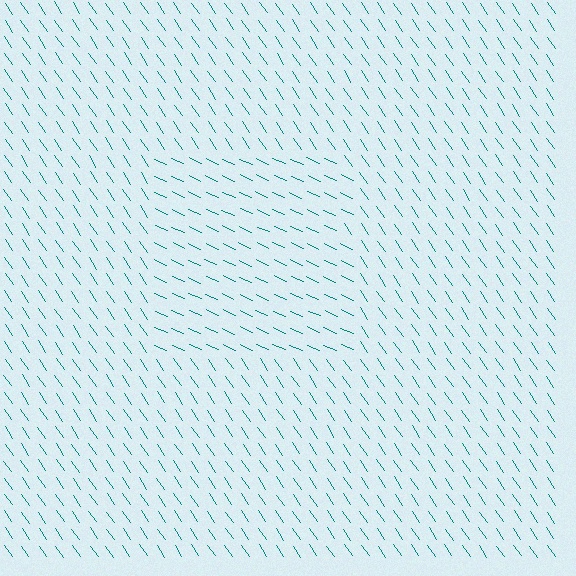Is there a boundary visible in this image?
Yes, there is a texture boundary formed by a change in line orientation.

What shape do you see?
I see a rectangle.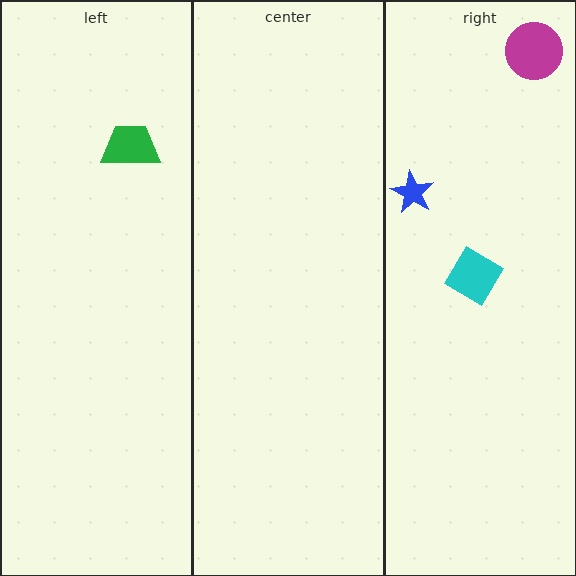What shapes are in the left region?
The green trapezoid.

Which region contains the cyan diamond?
The right region.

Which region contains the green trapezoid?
The left region.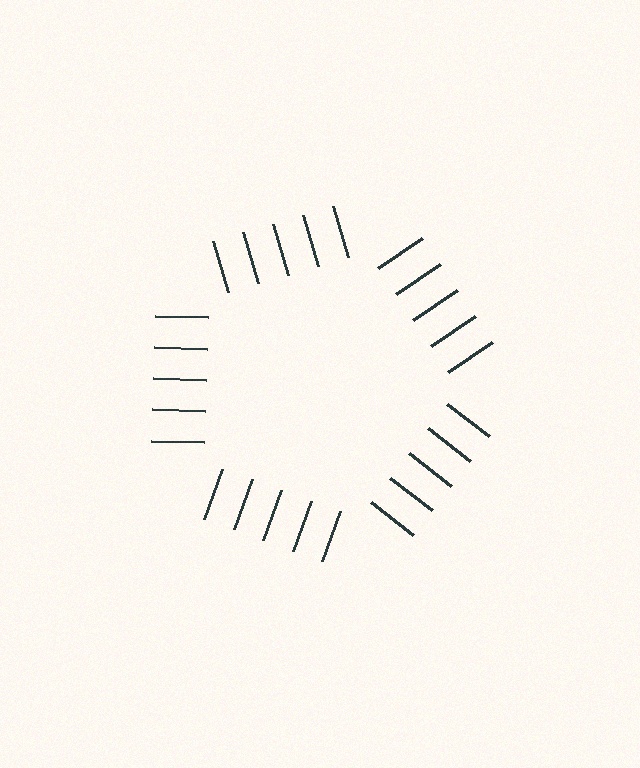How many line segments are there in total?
25 — 5 along each of the 5 edges.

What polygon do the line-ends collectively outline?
An illusory pentagon — the line segments terminate on its edges but no continuous stroke is drawn.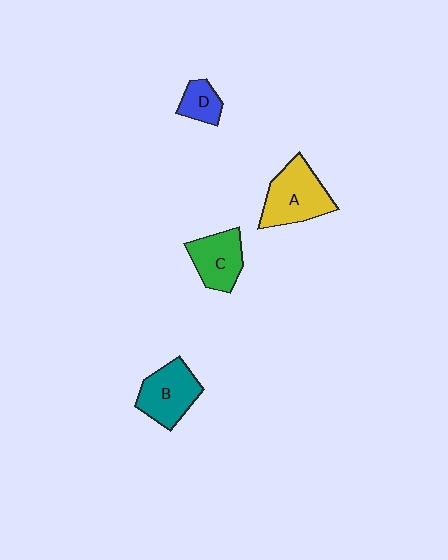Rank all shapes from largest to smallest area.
From largest to smallest: A (yellow), B (teal), C (green), D (blue).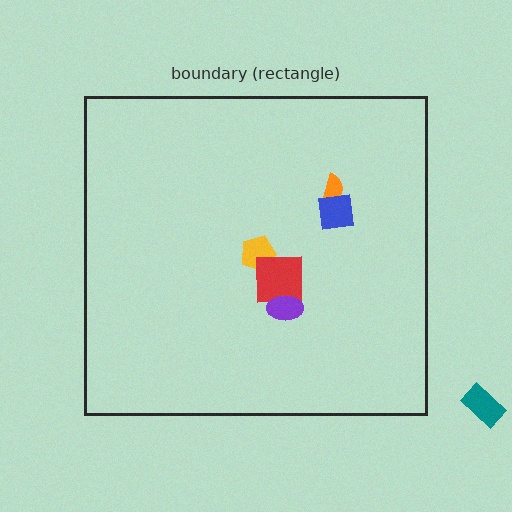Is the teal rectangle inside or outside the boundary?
Outside.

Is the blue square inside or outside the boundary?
Inside.